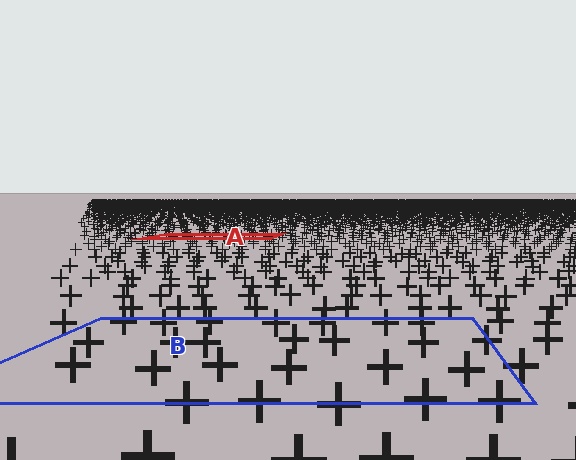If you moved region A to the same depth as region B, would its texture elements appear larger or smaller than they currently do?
They would appear larger. At a closer depth, the same texture elements are projected at a bigger on-screen size.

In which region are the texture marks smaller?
The texture marks are smaller in region A, because it is farther away.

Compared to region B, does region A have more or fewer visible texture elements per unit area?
Region A has more texture elements per unit area — they are packed more densely because it is farther away.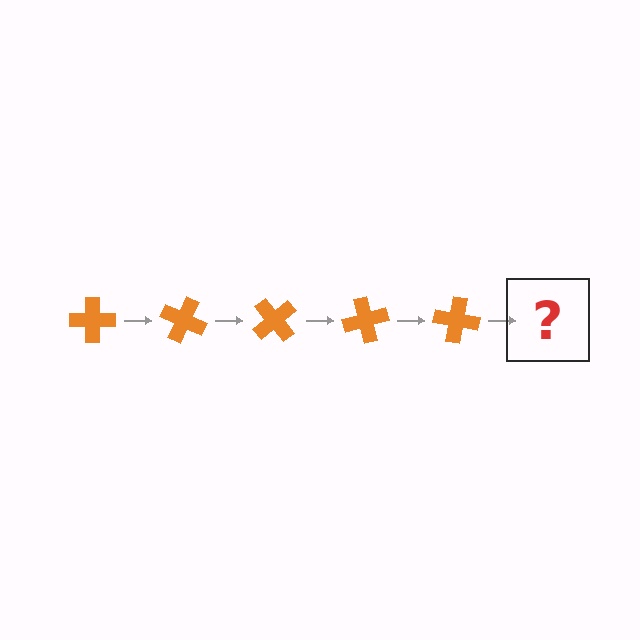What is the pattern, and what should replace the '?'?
The pattern is that the cross rotates 25 degrees each step. The '?' should be an orange cross rotated 125 degrees.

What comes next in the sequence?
The next element should be an orange cross rotated 125 degrees.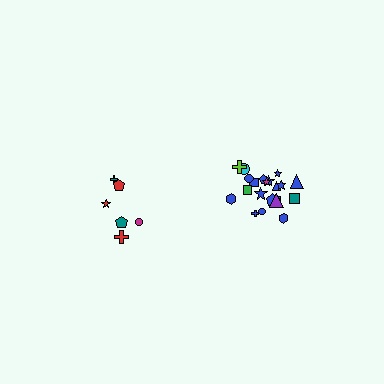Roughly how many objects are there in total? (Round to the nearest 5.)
Roughly 30 objects in total.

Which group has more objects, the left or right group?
The right group.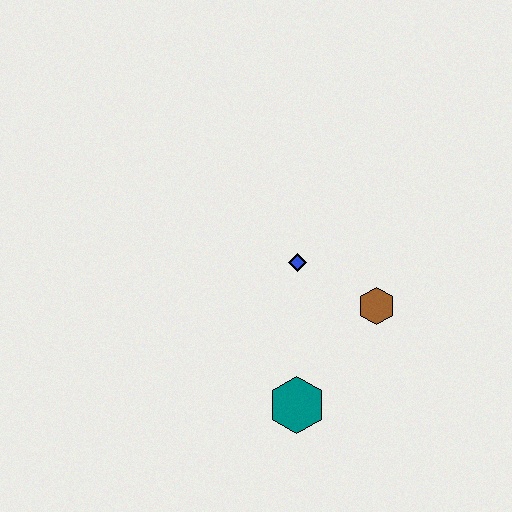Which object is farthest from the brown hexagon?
The teal hexagon is farthest from the brown hexagon.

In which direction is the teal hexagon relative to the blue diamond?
The teal hexagon is below the blue diamond.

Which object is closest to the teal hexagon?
The brown hexagon is closest to the teal hexagon.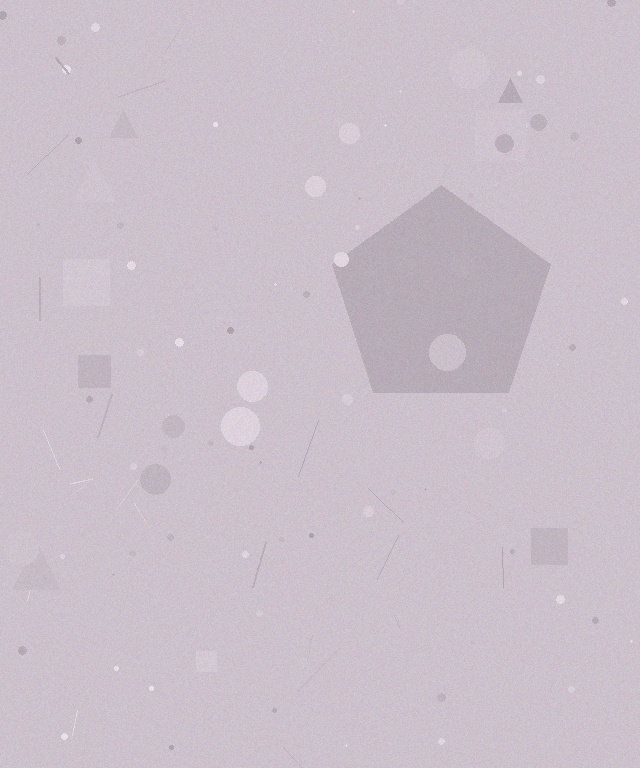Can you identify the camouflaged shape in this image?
The camouflaged shape is a pentagon.